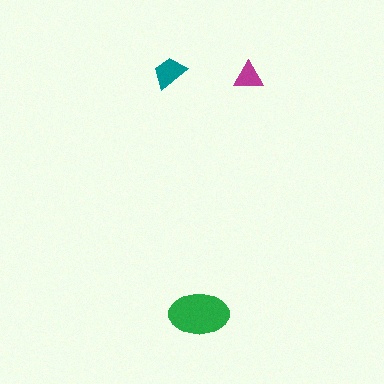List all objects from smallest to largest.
The magenta triangle, the teal trapezoid, the green ellipse.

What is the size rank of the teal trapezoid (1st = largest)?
2nd.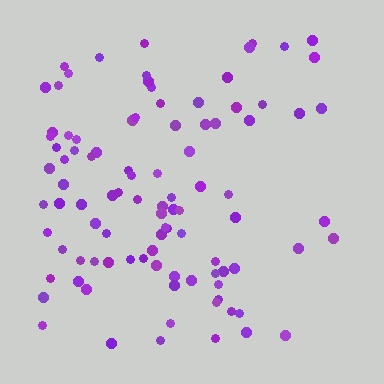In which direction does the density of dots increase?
From right to left, with the left side densest.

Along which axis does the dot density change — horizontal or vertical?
Horizontal.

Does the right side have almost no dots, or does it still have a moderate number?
Still a moderate number, just noticeably fewer than the left.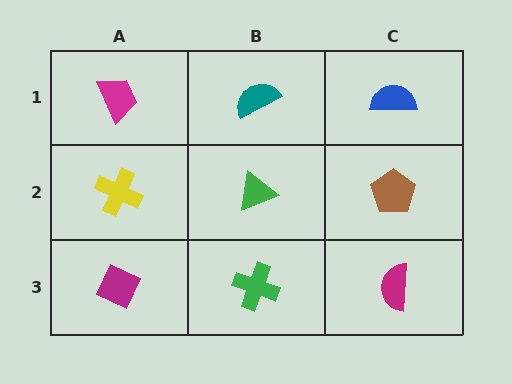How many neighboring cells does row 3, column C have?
2.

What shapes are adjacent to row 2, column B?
A teal semicircle (row 1, column B), a green cross (row 3, column B), a yellow cross (row 2, column A), a brown pentagon (row 2, column C).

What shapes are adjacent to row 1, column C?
A brown pentagon (row 2, column C), a teal semicircle (row 1, column B).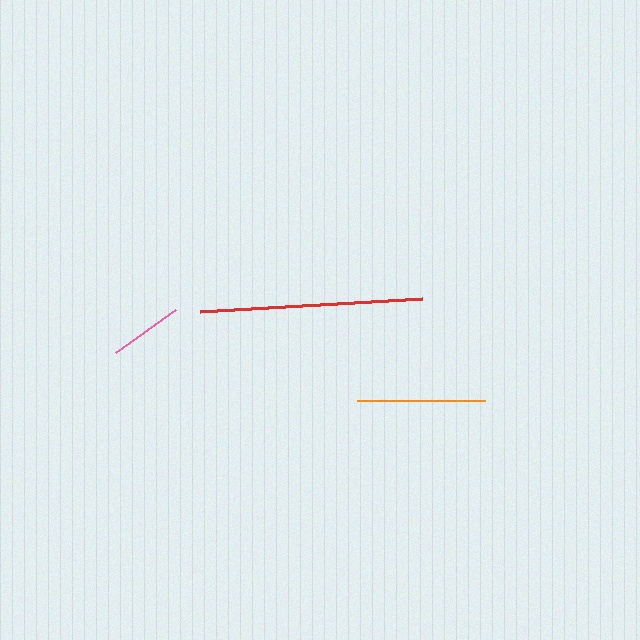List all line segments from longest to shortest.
From longest to shortest: red, orange, pink.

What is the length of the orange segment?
The orange segment is approximately 128 pixels long.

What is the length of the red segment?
The red segment is approximately 223 pixels long.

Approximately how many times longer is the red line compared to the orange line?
The red line is approximately 1.7 times the length of the orange line.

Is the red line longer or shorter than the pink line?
The red line is longer than the pink line.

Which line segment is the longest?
The red line is the longest at approximately 223 pixels.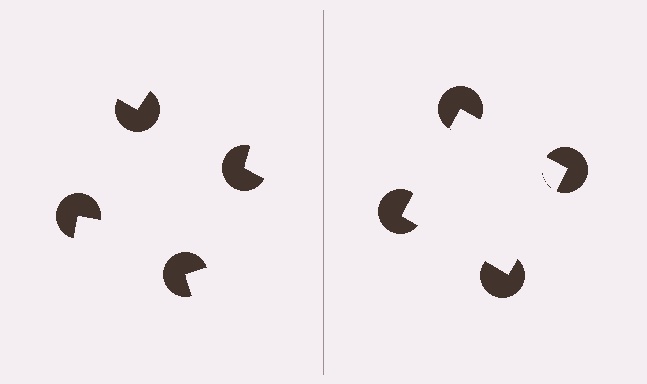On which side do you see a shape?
An illusory square appears on the right side. On the left side the wedge cuts are rotated, so no coherent shape forms.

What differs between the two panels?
The pac-man discs are positioned identically on both sides; only the wedge orientations differ. On the right they align to a square; on the left they are misaligned.